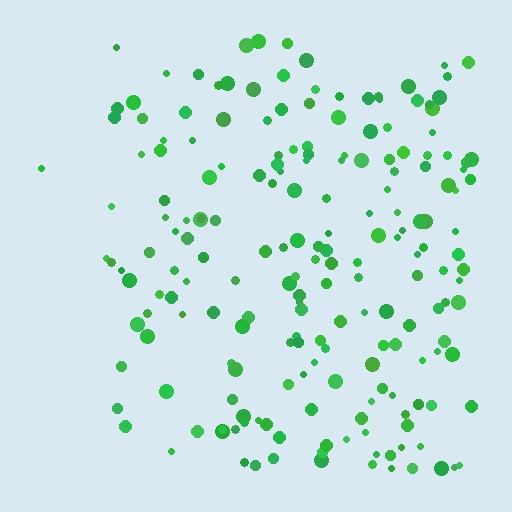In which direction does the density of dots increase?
From left to right, with the right side densest.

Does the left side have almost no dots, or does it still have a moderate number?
Still a moderate number, just noticeably fewer than the right.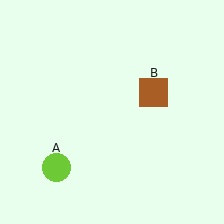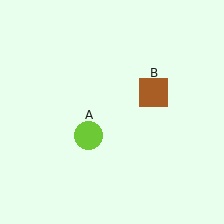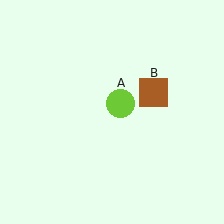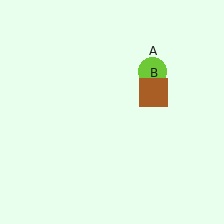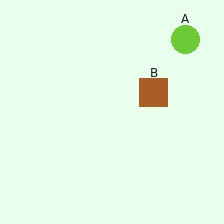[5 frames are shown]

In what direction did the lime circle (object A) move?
The lime circle (object A) moved up and to the right.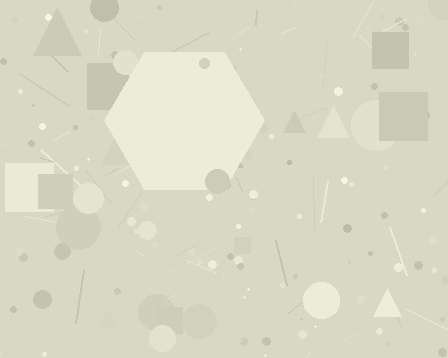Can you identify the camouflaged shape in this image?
The camouflaged shape is a hexagon.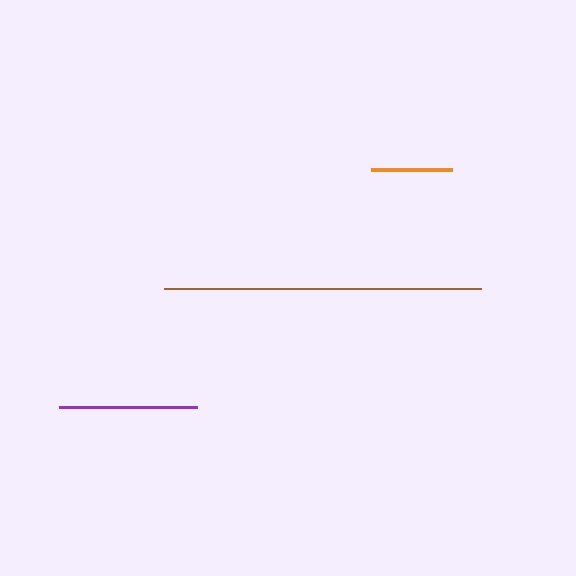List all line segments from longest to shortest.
From longest to shortest: brown, purple, orange.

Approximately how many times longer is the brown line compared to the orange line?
The brown line is approximately 3.9 times the length of the orange line.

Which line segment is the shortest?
The orange line is the shortest at approximately 81 pixels.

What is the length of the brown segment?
The brown segment is approximately 317 pixels long.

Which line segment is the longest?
The brown line is the longest at approximately 317 pixels.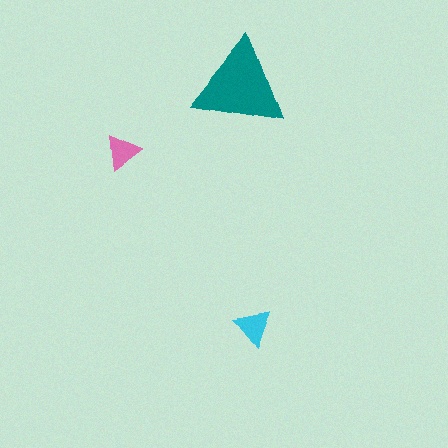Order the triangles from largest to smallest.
the teal one, the cyan one, the pink one.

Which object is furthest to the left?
The pink triangle is leftmost.